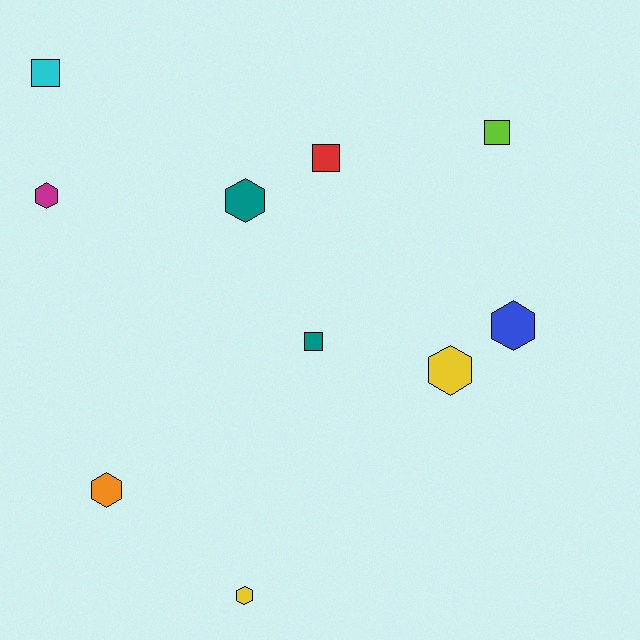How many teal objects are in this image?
There are 2 teal objects.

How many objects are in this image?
There are 10 objects.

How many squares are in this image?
There are 4 squares.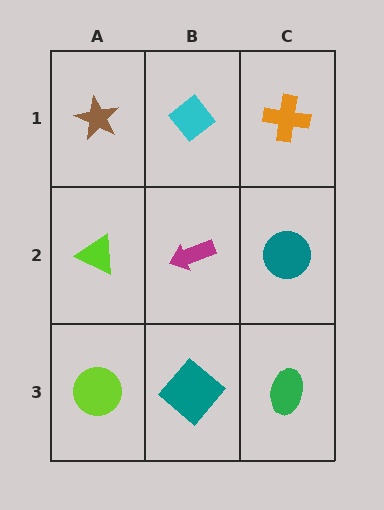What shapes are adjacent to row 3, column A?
A lime triangle (row 2, column A), a teal diamond (row 3, column B).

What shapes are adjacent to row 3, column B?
A magenta arrow (row 2, column B), a lime circle (row 3, column A), a green ellipse (row 3, column C).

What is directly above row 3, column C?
A teal circle.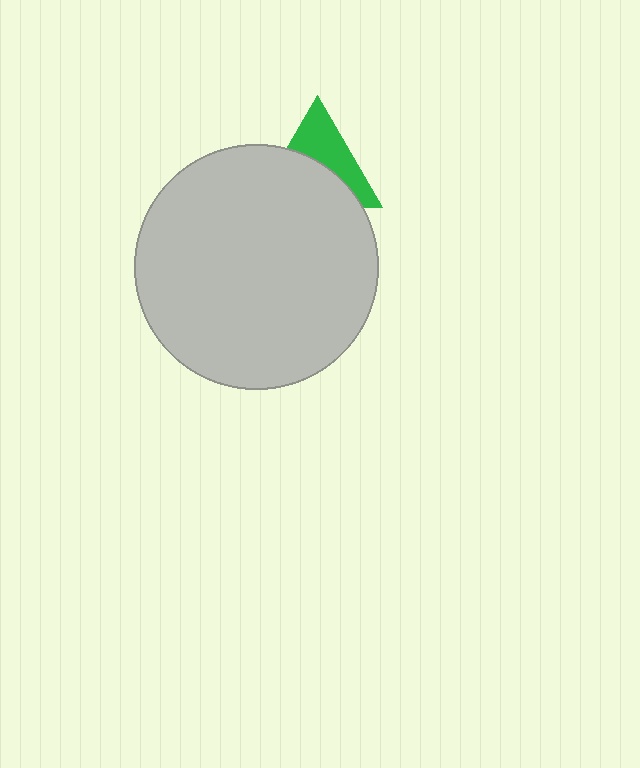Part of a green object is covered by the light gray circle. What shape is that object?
It is a triangle.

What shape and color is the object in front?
The object in front is a light gray circle.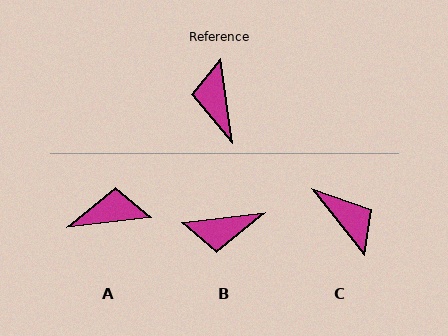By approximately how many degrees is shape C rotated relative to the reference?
Approximately 149 degrees clockwise.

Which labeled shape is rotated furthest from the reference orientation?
C, about 149 degrees away.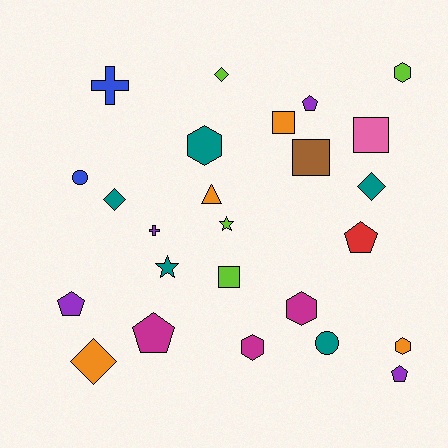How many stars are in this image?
There are 2 stars.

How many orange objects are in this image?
There are 4 orange objects.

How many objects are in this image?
There are 25 objects.